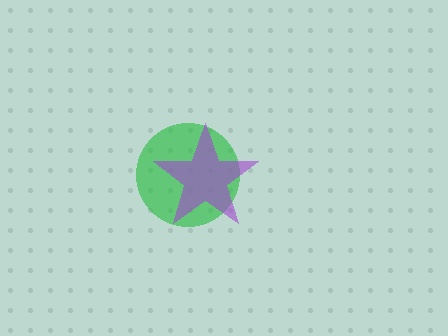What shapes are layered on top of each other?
The layered shapes are: a green circle, a purple star.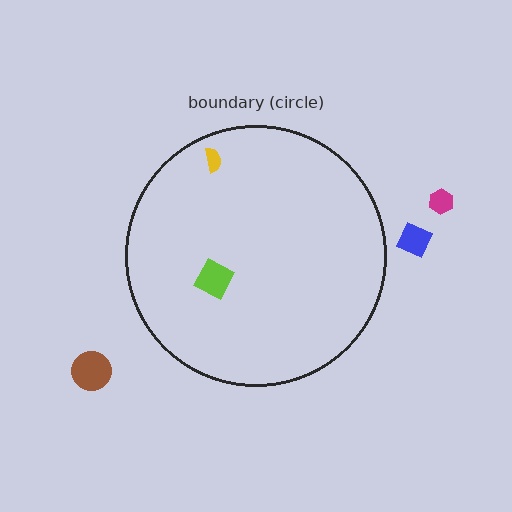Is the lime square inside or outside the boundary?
Inside.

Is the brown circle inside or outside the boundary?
Outside.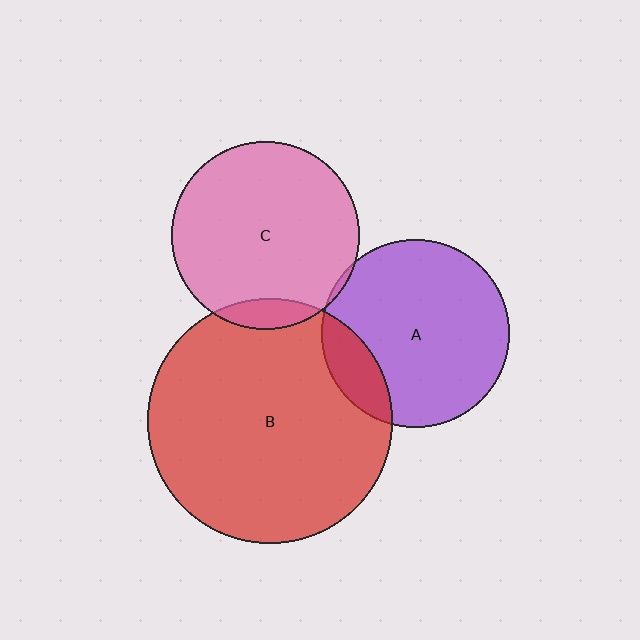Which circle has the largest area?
Circle B (red).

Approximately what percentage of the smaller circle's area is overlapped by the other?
Approximately 5%.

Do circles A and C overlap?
Yes.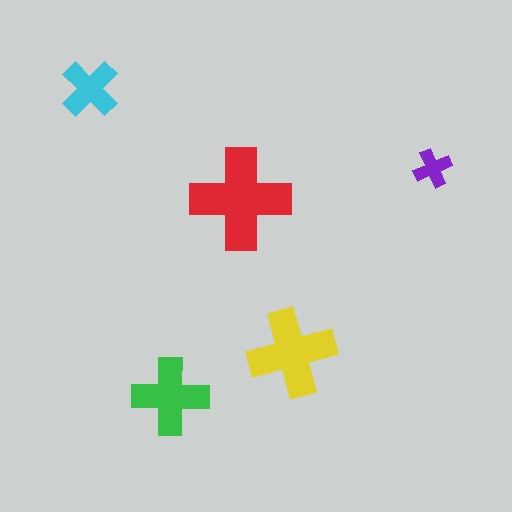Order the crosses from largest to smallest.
the red one, the yellow one, the green one, the cyan one, the purple one.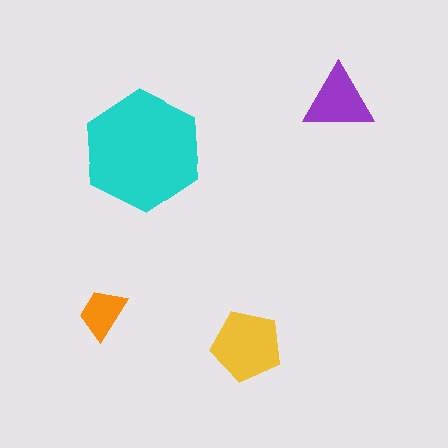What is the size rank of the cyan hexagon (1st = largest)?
1st.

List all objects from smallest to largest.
The orange trapezoid, the purple triangle, the yellow pentagon, the cyan hexagon.